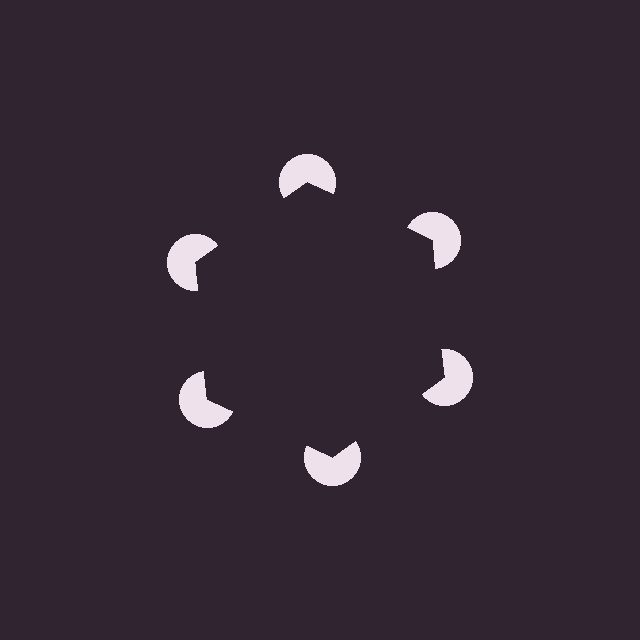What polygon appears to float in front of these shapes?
An illusory hexagon — its edges are inferred from the aligned wedge cuts in the pac-man discs, not physically drawn.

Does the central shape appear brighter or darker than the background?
It typically appears slightly darker than the background, even though no actual brightness change is drawn.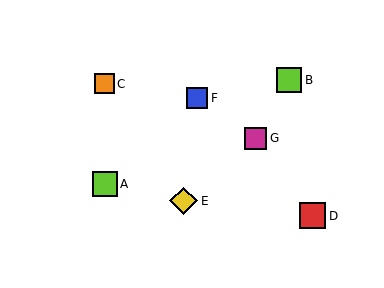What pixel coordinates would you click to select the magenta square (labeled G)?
Click at (256, 138) to select the magenta square G.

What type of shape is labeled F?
Shape F is a blue square.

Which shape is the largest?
The yellow diamond (labeled E) is the largest.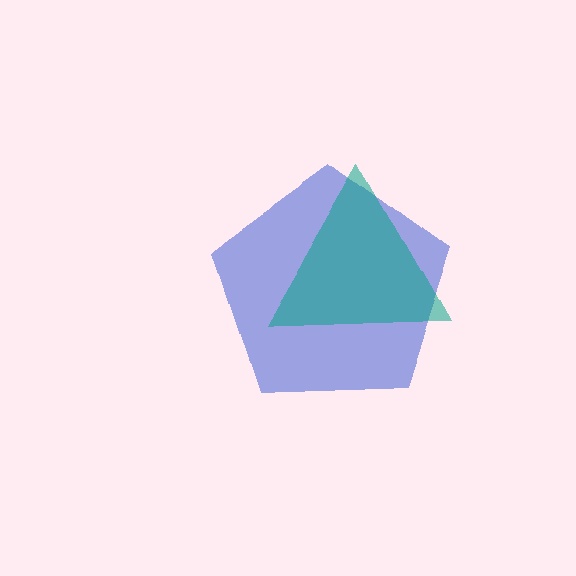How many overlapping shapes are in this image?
There are 2 overlapping shapes in the image.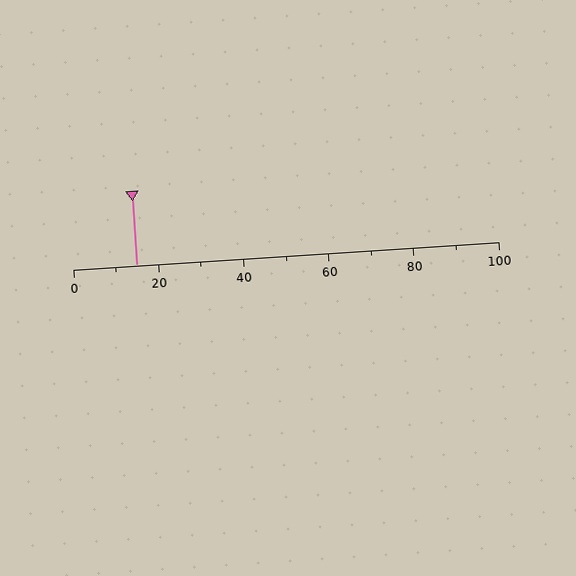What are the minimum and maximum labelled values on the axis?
The axis runs from 0 to 100.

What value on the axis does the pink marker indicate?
The marker indicates approximately 15.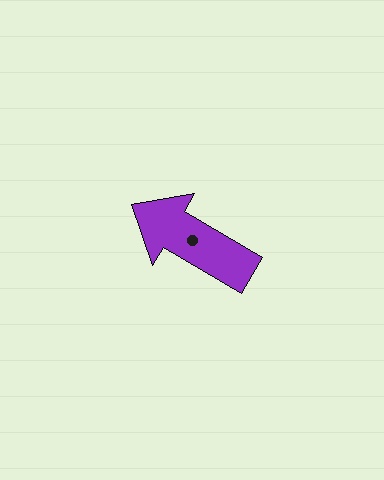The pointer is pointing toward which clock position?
Roughly 10 o'clock.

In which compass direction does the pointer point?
Northwest.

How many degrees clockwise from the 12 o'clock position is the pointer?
Approximately 300 degrees.